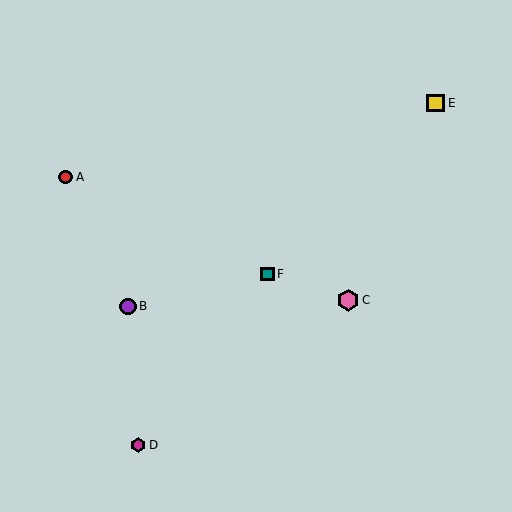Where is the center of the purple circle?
The center of the purple circle is at (128, 306).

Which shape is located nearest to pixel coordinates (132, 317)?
The purple circle (labeled B) at (128, 306) is nearest to that location.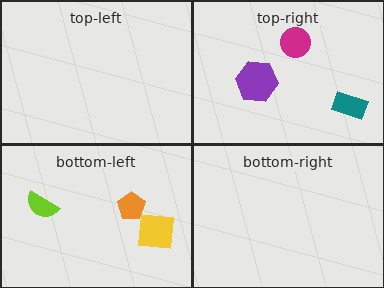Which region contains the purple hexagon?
The top-right region.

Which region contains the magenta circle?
The top-right region.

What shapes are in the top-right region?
The magenta circle, the purple hexagon, the teal rectangle.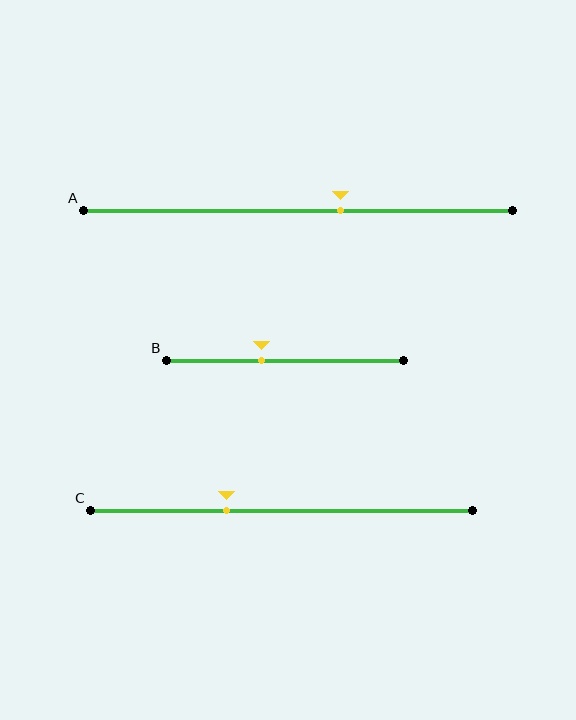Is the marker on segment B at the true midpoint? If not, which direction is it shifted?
No, the marker on segment B is shifted to the left by about 10% of the segment length.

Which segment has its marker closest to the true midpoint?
Segment B has its marker closest to the true midpoint.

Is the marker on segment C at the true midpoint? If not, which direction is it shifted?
No, the marker on segment C is shifted to the left by about 14% of the segment length.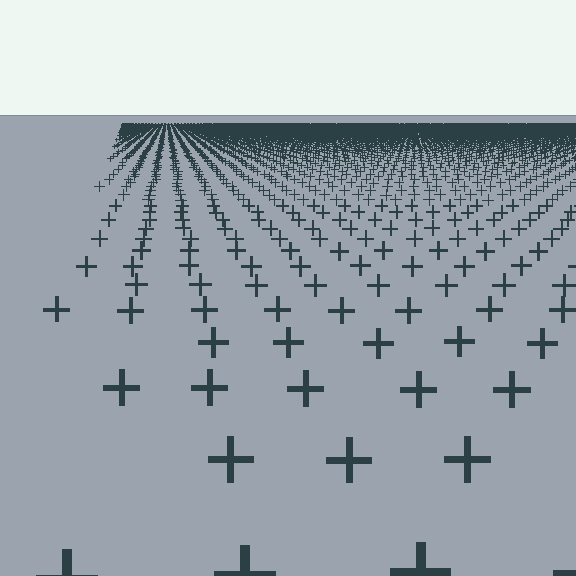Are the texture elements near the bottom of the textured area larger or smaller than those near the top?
Larger. Near the bottom, elements are closer to the viewer and appear at a bigger on-screen size.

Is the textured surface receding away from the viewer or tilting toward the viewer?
The surface is receding away from the viewer. Texture elements get smaller and denser toward the top.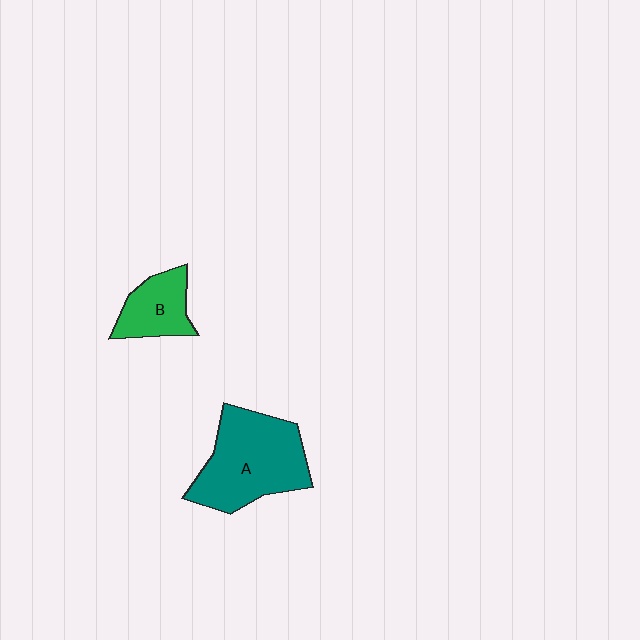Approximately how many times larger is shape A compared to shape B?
Approximately 2.1 times.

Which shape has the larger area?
Shape A (teal).